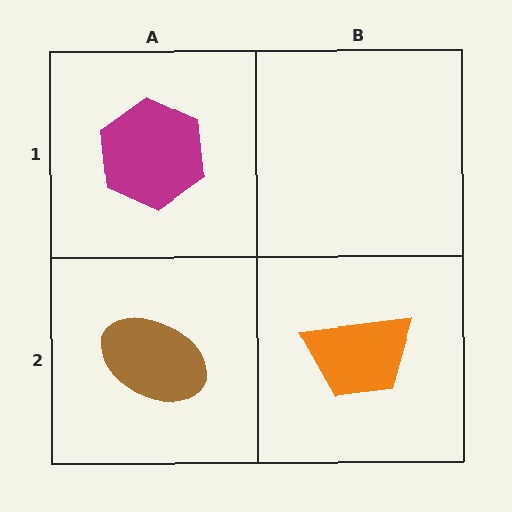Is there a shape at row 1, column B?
No, that cell is empty.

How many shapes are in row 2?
2 shapes.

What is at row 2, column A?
A brown ellipse.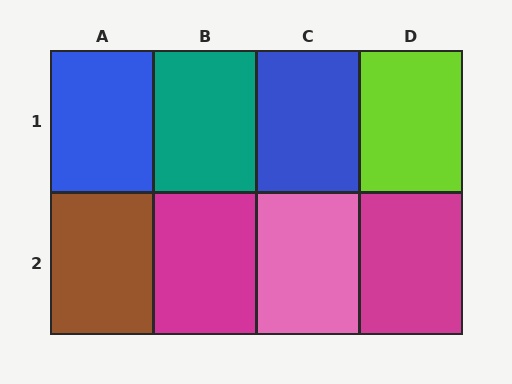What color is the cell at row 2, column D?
Magenta.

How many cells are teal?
1 cell is teal.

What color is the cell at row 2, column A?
Brown.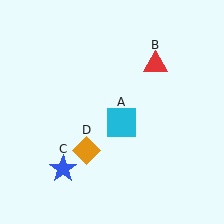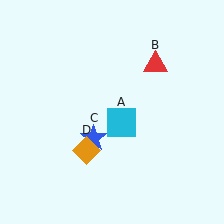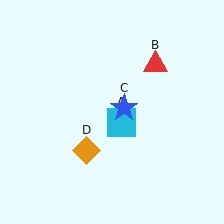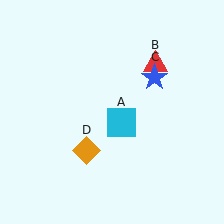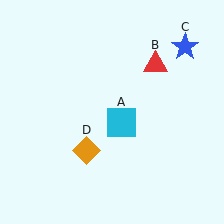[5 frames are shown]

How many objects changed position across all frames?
1 object changed position: blue star (object C).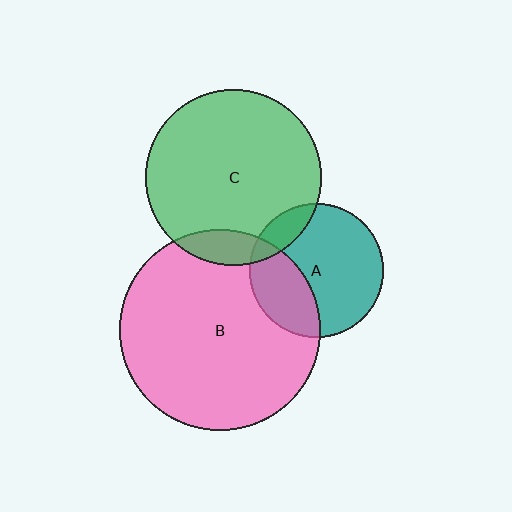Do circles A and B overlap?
Yes.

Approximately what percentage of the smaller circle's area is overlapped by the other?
Approximately 30%.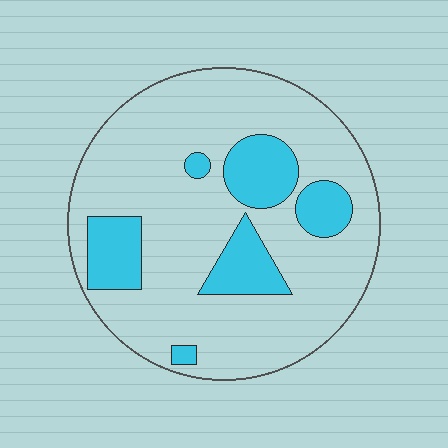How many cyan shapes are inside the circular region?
6.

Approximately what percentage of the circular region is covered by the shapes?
Approximately 20%.